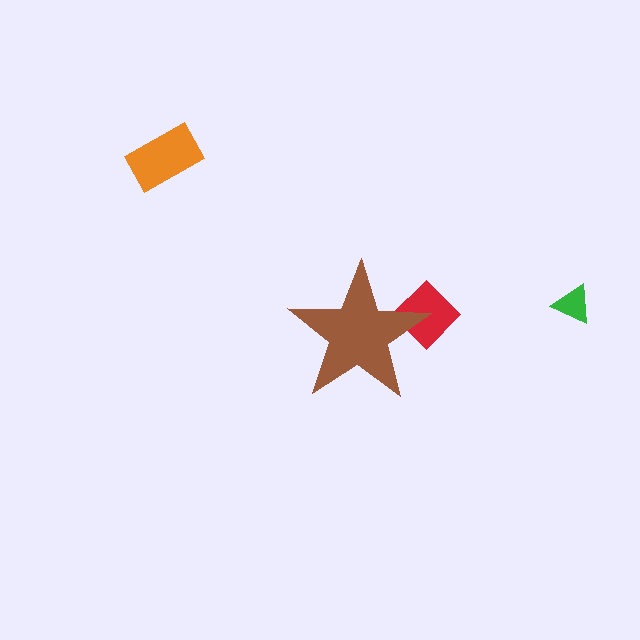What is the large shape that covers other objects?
A brown star.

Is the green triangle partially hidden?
No, the green triangle is fully visible.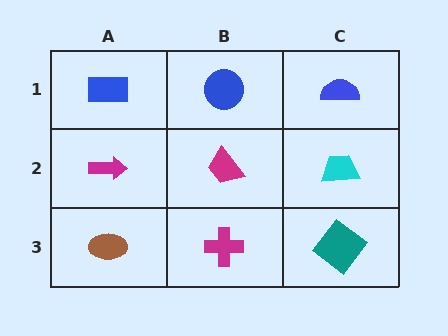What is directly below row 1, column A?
A magenta arrow.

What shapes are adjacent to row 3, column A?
A magenta arrow (row 2, column A), a magenta cross (row 3, column B).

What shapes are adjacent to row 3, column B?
A magenta trapezoid (row 2, column B), a brown ellipse (row 3, column A), a teal diamond (row 3, column C).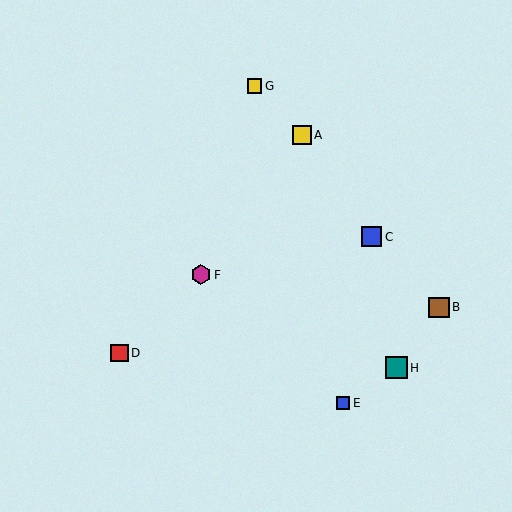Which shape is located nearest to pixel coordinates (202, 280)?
The magenta hexagon (labeled F) at (201, 275) is nearest to that location.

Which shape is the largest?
The teal square (labeled H) is the largest.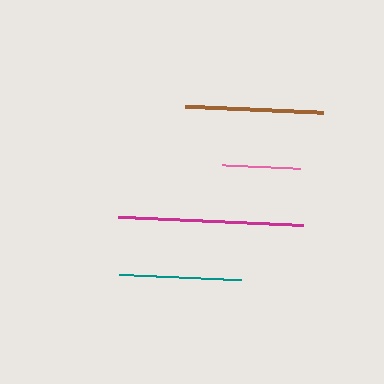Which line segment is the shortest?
The pink line is the shortest at approximately 78 pixels.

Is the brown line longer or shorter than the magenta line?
The magenta line is longer than the brown line.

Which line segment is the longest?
The magenta line is the longest at approximately 184 pixels.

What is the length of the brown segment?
The brown segment is approximately 138 pixels long.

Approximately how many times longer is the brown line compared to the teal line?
The brown line is approximately 1.1 times the length of the teal line.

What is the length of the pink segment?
The pink segment is approximately 78 pixels long.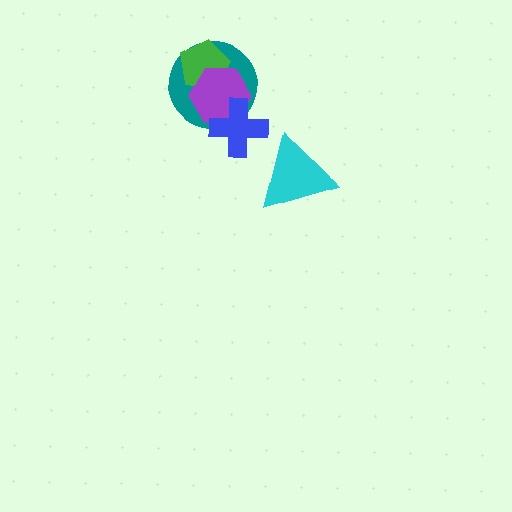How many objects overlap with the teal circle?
3 objects overlap with the teal circle.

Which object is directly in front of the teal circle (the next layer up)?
The green pentagon is directly in front of the teal circle.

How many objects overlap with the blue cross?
2 objects overlap with the blue cross.